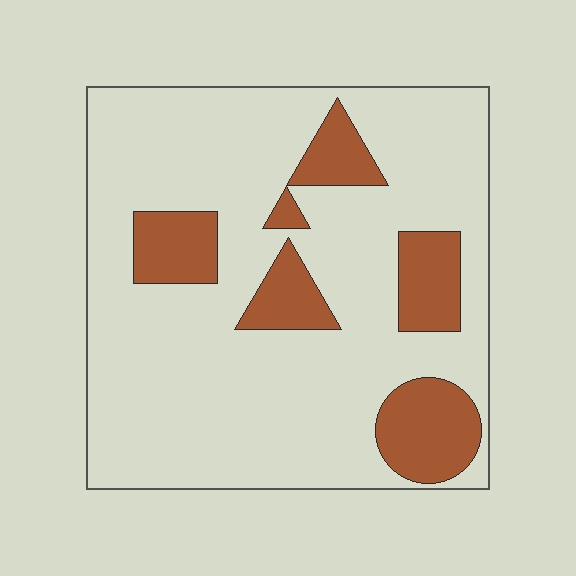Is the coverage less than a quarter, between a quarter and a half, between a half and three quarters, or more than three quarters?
Less than a quarter.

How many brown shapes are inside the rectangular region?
6.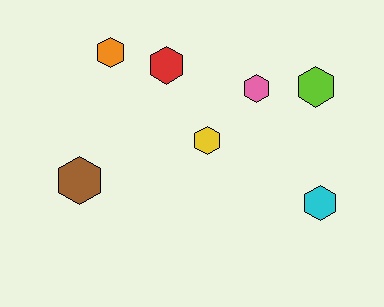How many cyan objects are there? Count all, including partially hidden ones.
There is 1 cyan object.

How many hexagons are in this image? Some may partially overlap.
There are 7 hexagons.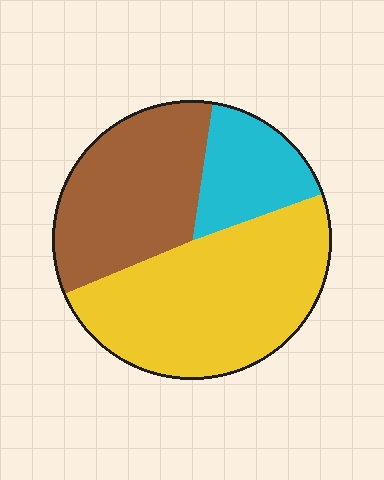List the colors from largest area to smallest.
From largest to smallest: yellow, brown, cyan.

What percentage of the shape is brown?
Brown covers about 35% of the shape.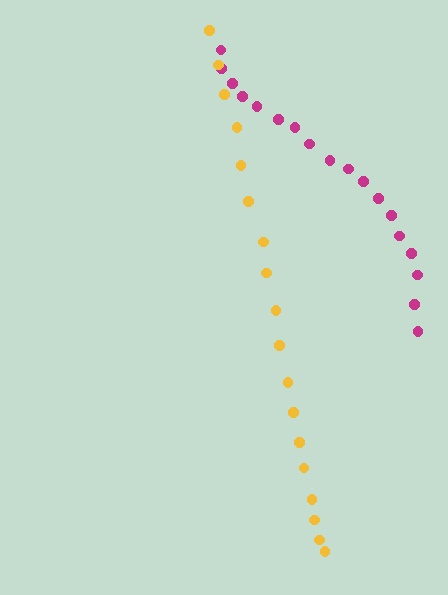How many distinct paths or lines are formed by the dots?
There are 2 distinct paths.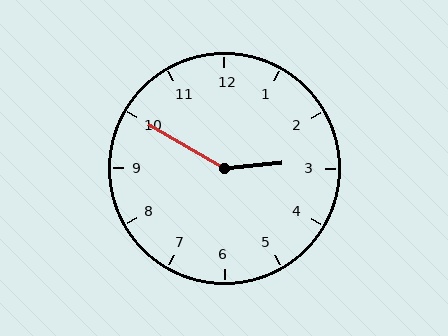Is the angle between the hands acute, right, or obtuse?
It is obtuse.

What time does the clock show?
2:50.